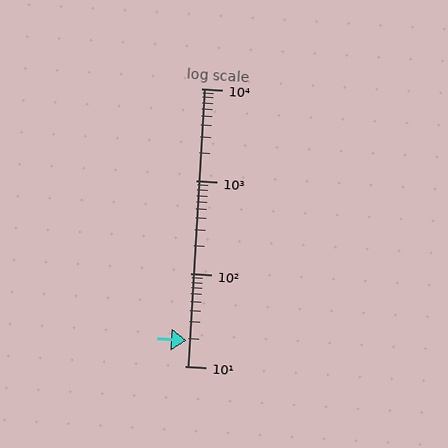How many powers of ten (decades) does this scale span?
The scale spans 3 decades, from 10 to 10000.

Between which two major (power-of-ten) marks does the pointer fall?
The pointer is between 10 and 100.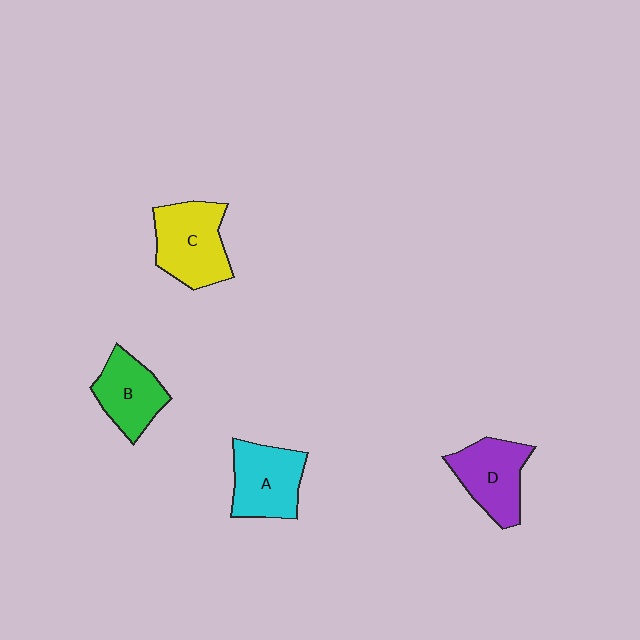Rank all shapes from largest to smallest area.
From largest to smallest: C (yellow), A (cyan), D (purple), B (green).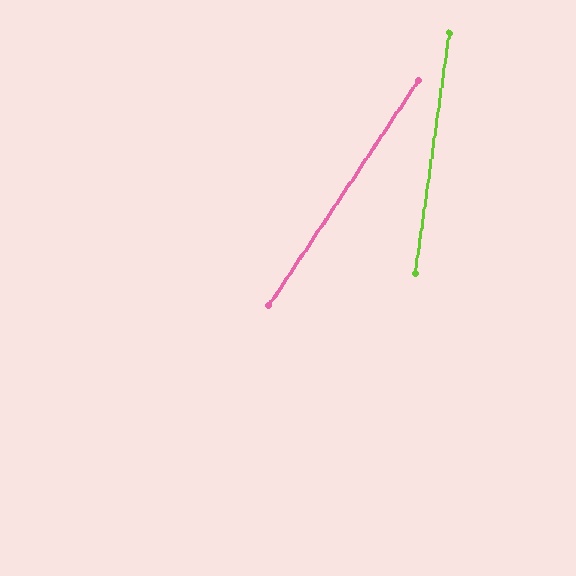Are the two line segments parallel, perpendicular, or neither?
Neither parallel nor perpendicular — they differ by about 26°.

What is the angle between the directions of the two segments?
Approximately 26 degrees.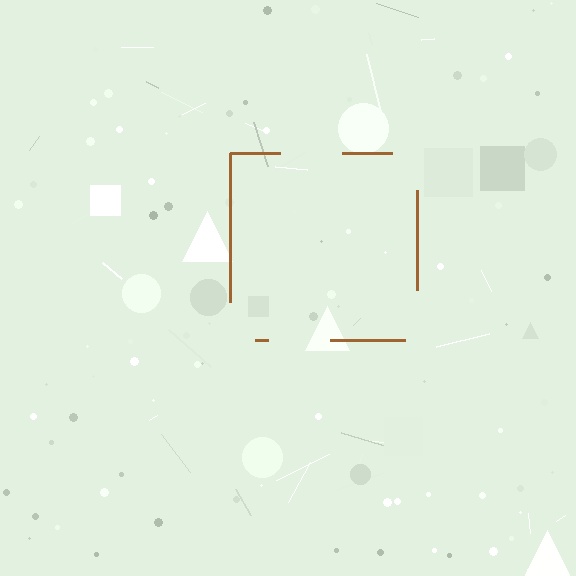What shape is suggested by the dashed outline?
The dashed outline suggests a square.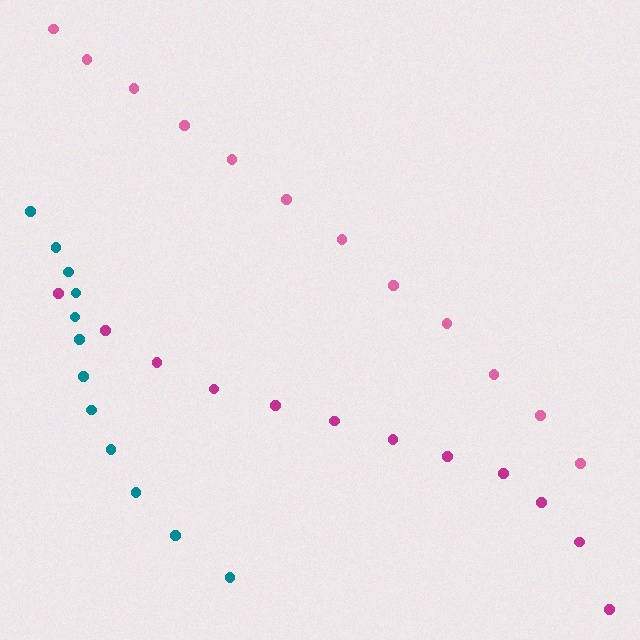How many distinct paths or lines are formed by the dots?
There are 3 distinct paths.